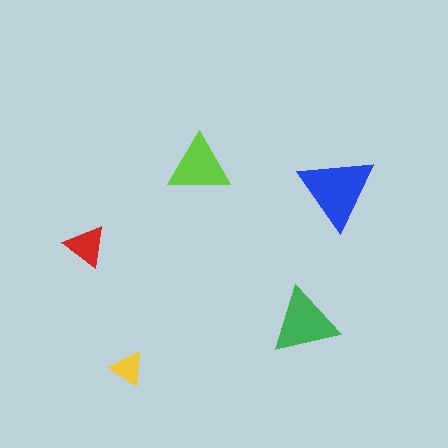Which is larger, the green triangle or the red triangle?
The green one.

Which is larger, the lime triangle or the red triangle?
The lime one.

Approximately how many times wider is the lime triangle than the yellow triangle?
About 2 times wider.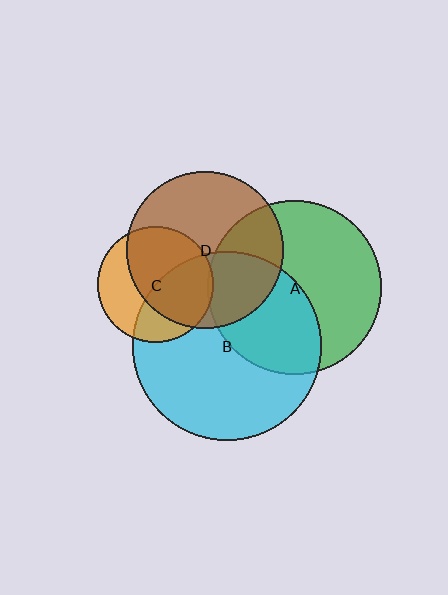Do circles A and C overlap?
Yes.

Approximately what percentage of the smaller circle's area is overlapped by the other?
Approximately 5%.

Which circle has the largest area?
Circle B (cyan).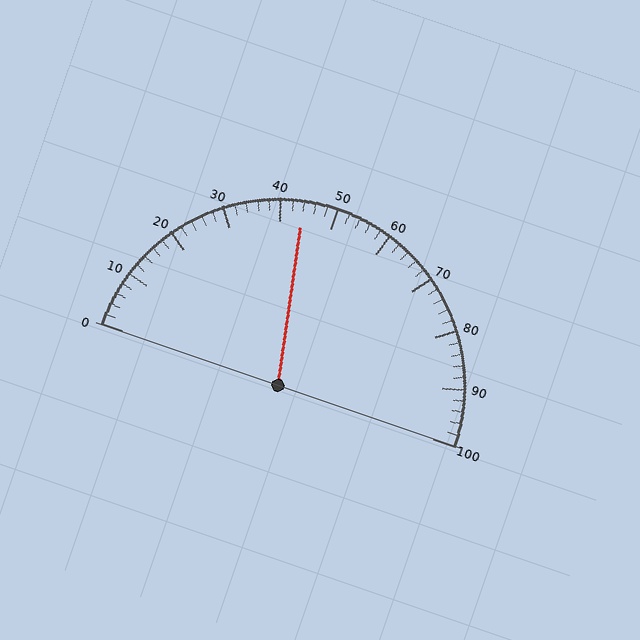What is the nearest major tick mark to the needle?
The nearest major tick mark is 40.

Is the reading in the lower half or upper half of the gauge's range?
The reading is in the lower half of the range (0 to 100).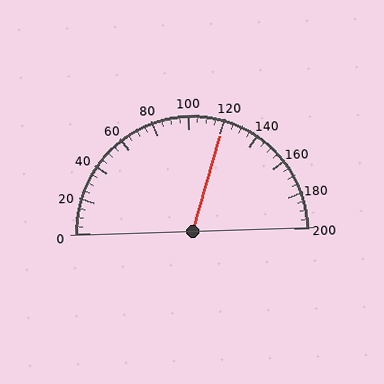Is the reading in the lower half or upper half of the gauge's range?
The reading is in the upper half of the range (0 to 200).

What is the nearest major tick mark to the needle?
The nearest major tick mark is 120.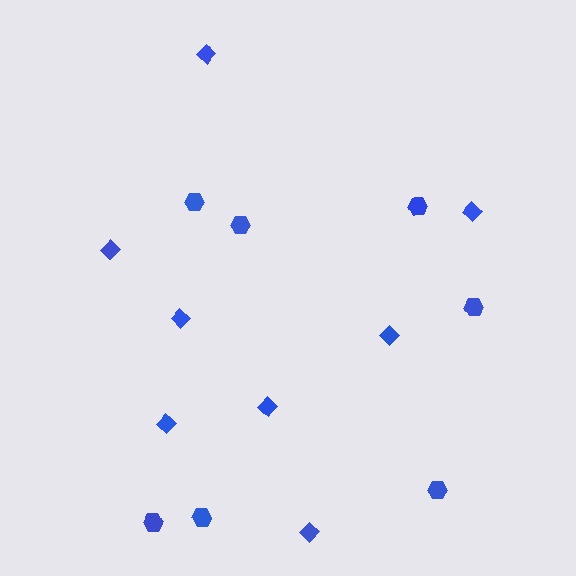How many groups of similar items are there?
There are 2 groups: one group of diamonds (8) and one group of hexagons (7).